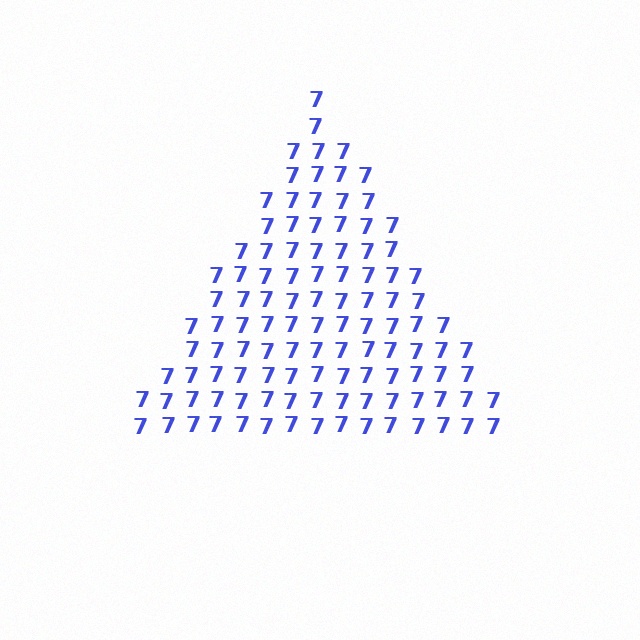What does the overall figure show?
The overall figure shows a triangle.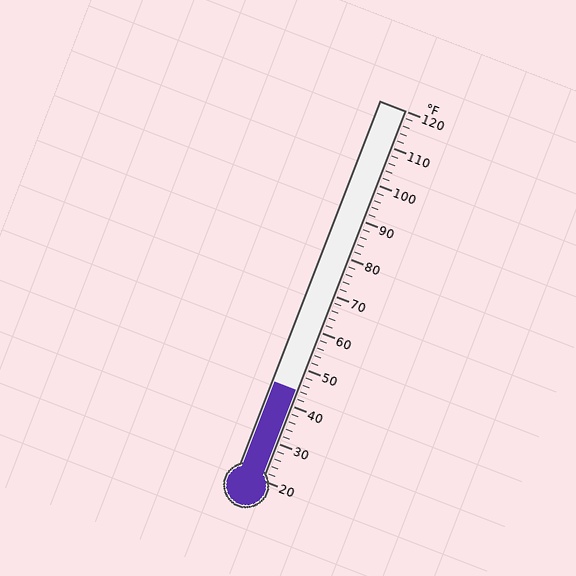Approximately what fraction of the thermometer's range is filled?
The thermometer is filled to approximately 25% of its range.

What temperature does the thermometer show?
The thermometer shows approximately 44°F.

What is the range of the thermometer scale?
The thermometer scale ranges from 20°F to 120°F.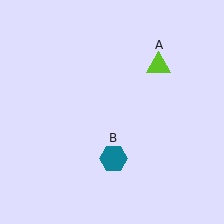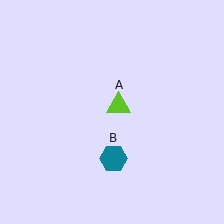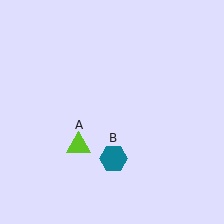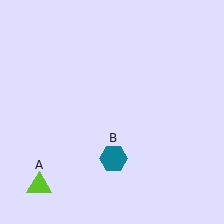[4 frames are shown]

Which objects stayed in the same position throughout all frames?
Teal hexagon (object B) remained stationary.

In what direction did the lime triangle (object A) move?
The lime triangle (object A) moved down and to the left.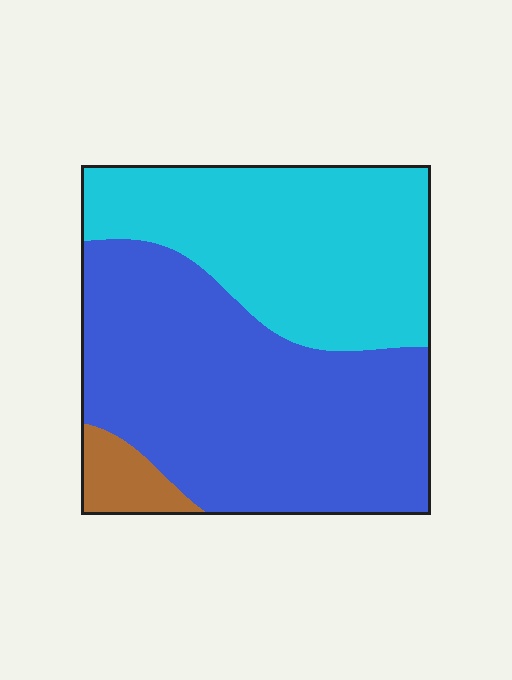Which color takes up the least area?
Brown, at roughly 5%.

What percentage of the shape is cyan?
Cyan takes up about two fifths (2/5) of the shape.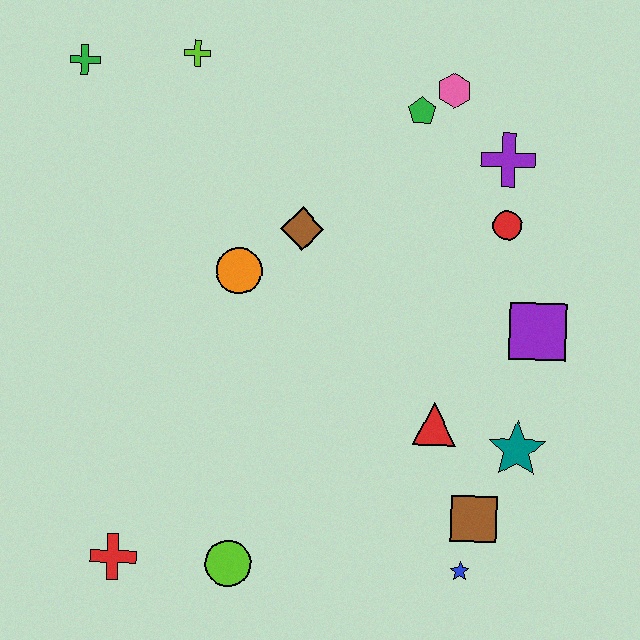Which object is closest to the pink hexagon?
The green pentagon is closest to the pink hexagon.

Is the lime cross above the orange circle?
Yes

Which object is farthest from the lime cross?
The blue star is farthest from the lime cross.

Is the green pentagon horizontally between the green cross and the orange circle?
No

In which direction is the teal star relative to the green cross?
The teal star is to the right of the green cross.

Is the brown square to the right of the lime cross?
Yes